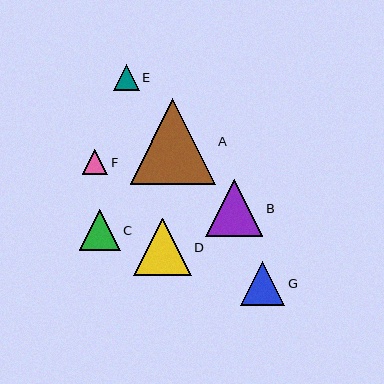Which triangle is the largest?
Triangle A is the largest with a size of approximately 85 pixels.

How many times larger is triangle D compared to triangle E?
Triangle D is approximately 2.2 times the size of triangle E.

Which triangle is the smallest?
Triangle F is the smallest with a size of approximately 26 pixels.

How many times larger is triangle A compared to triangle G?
Triangle A is approximately 1.9 times the size of triangle G.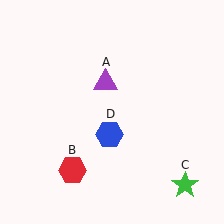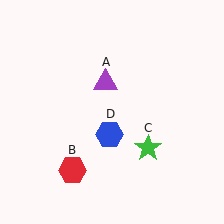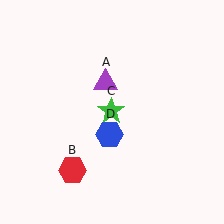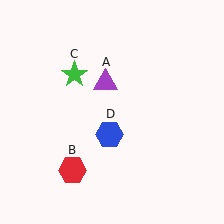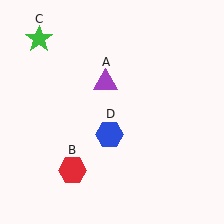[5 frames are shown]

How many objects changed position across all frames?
1 object changed position: green star (object C).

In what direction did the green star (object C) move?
The green star (object C) moved up and to the left.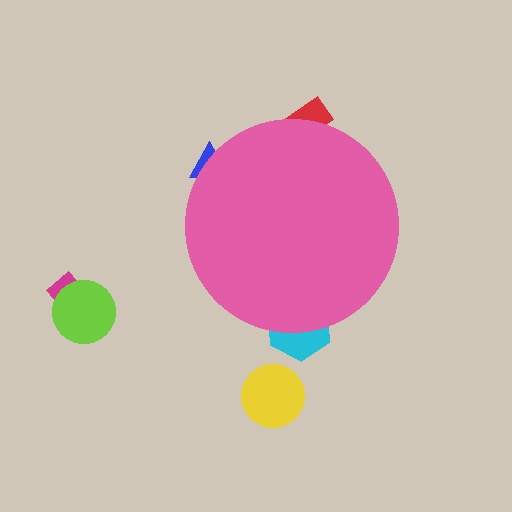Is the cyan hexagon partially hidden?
Yes, the cyan hexagon is partially hidden behind the pink circle.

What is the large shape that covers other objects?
A pink circle.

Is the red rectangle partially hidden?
Yes, the red rectangle is partially hidden behind the pink circle.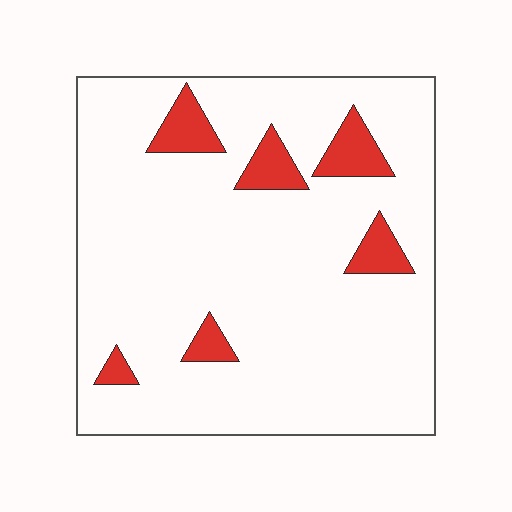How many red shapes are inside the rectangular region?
6.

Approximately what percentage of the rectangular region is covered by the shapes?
Approximately 10%.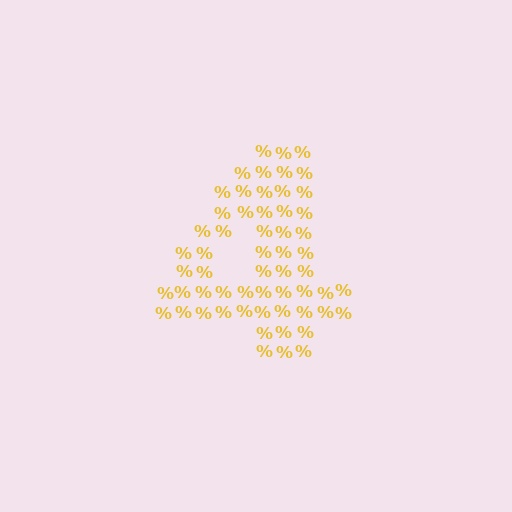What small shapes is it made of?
It is made of small percent signs.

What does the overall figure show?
The overall figure shows the digit 4.